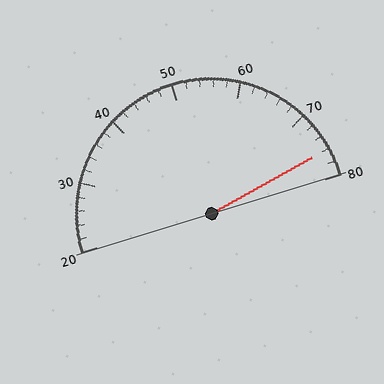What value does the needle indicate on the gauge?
The needle indicates approximately 76.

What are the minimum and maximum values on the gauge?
The gauge ranges from 20 to 80.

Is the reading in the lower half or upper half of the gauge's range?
The reading is in the upper half of the range (20 to 80).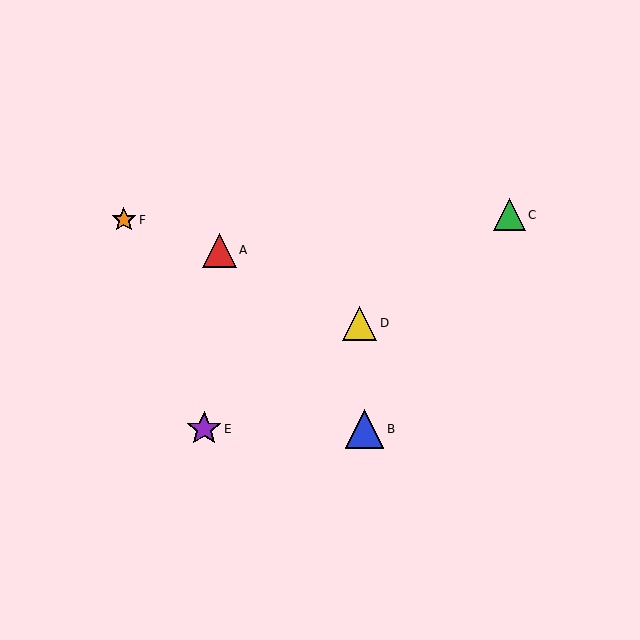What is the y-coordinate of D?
Object D is at y≈323.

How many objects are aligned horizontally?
2 objects (B, E) are aligned horizontally.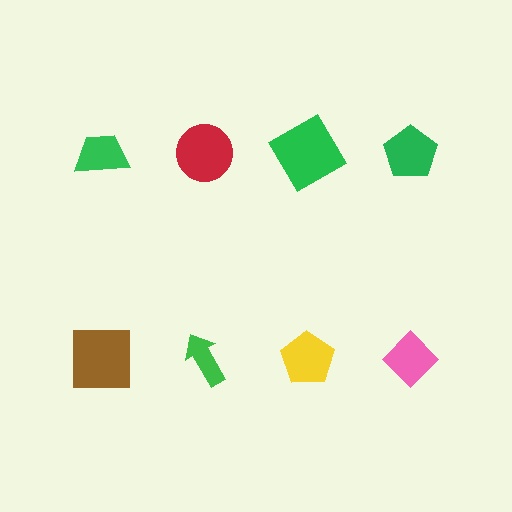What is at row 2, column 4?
A pink diamond.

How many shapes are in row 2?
4 shapes.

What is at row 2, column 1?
A brown square.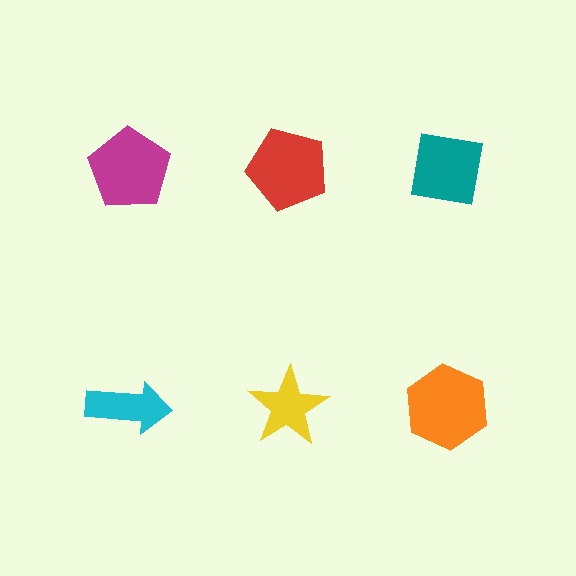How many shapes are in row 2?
3 shapes.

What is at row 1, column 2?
A red pentagon.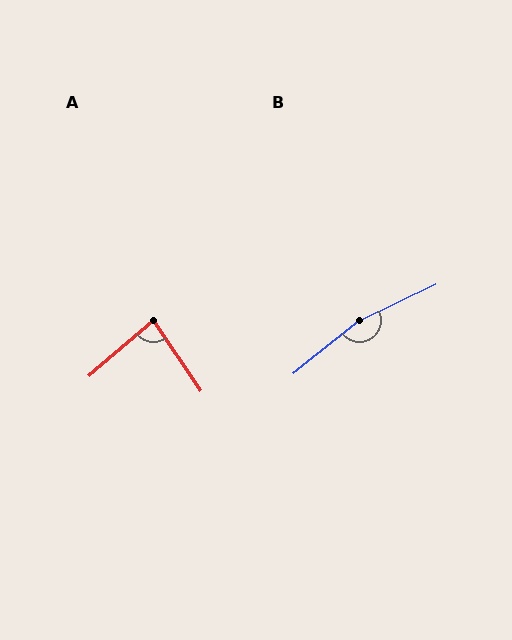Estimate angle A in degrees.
Approximately 83 degrees.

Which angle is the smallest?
A, at approximately 83 degrees.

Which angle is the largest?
B, at approximately 167 degrees.